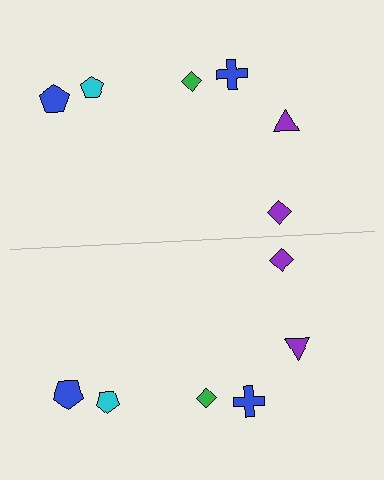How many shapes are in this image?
There are 12 shapes in this image.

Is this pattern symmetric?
Yes, this pattern has bilateral (reflection) symmetry.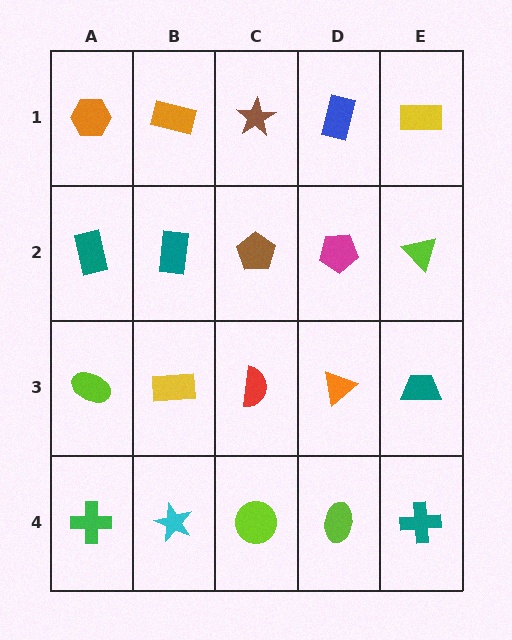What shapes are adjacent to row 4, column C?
A red semicircle (row 3, column C), a cyan star (row 4, column B), a lime ellipse (row 4, column D).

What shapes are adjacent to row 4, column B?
A yellow rectangle (row 3, column B), a green cross (row 4, column A), a lime circle (row 4, column C).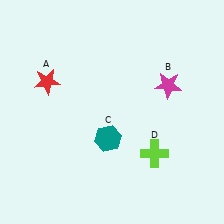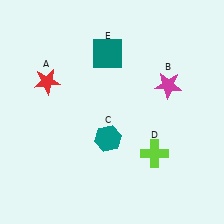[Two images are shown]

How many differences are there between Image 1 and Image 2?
There is 1 difference between the two images.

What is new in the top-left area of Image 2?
A teal square (E) was added in the top-left area of Image 2.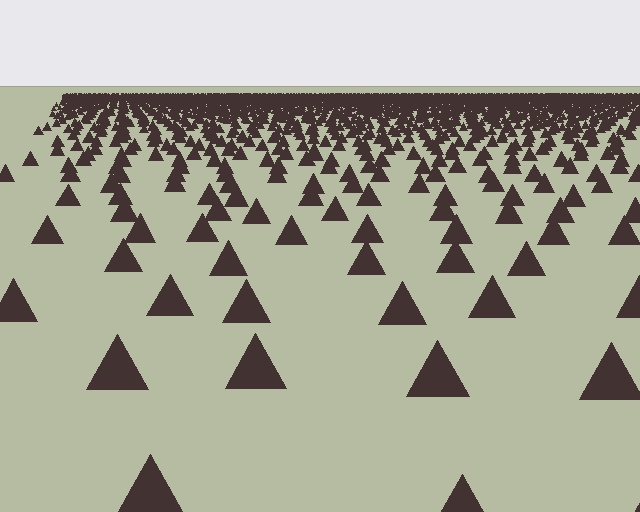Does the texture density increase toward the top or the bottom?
Density increases toward the top.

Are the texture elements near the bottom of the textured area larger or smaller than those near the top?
Larger. Near the bottom, elements are closer to the viewer and appear at a bigger on-screen size.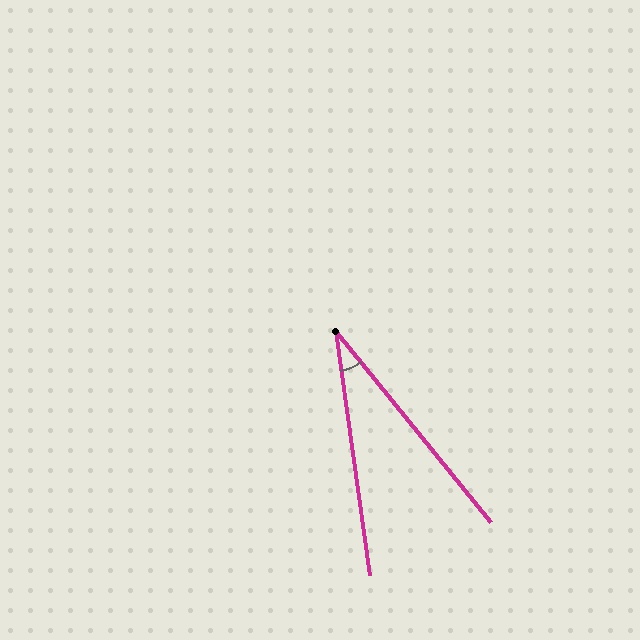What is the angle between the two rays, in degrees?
Approximately 31 degrees.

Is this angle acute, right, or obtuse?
It is acute.